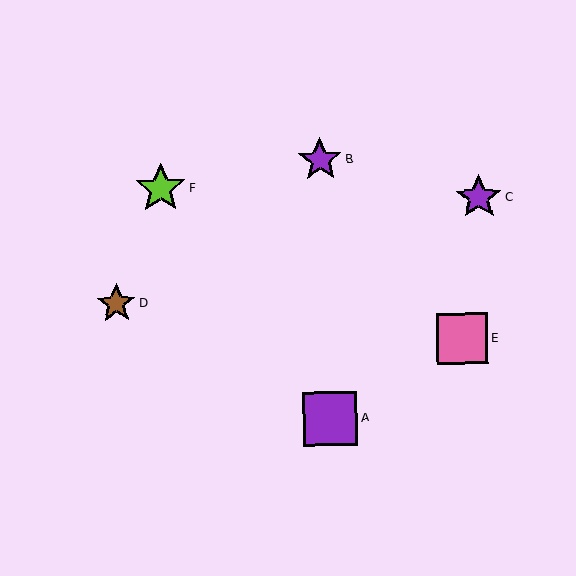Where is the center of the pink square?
The center of the pink square is at (462, 338).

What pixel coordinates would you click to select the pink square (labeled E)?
Click at (462, 338) to select the pink square E.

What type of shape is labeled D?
Shape D is a brown star.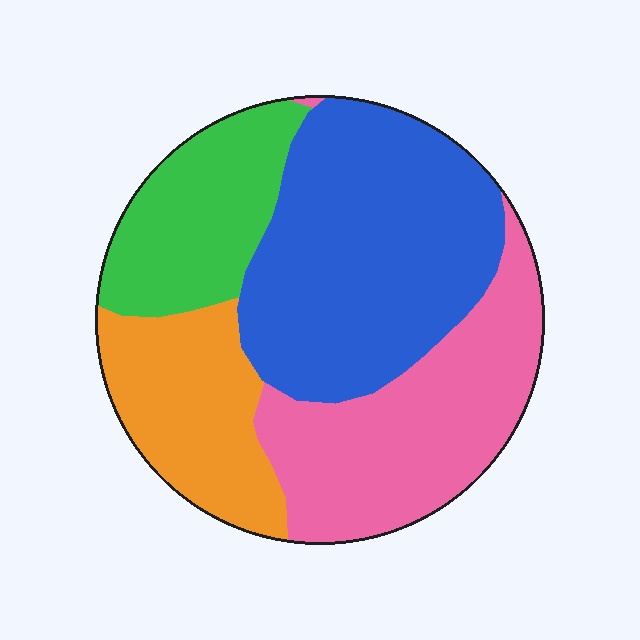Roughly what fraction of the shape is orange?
Orange covers 18% of the shape.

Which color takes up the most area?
Blue, at roughly 35%.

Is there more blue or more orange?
Blue.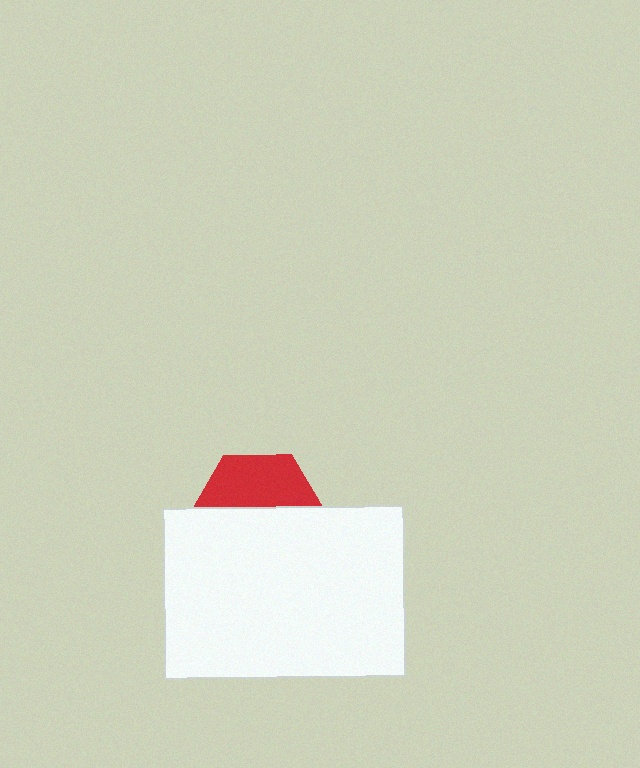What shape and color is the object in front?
The object in front is a white rectangle.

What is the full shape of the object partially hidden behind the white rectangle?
The partially hidden object is a red hexagon.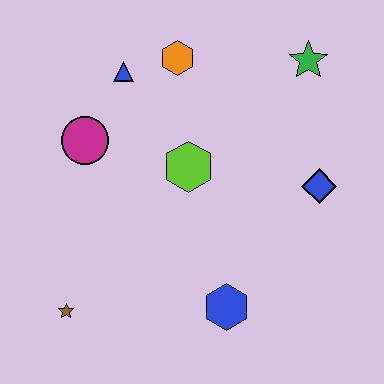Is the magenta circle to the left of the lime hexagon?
Yes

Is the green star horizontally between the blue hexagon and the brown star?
No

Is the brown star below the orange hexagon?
Yes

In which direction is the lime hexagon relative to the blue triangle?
The lime hexagon is below the blue triangle.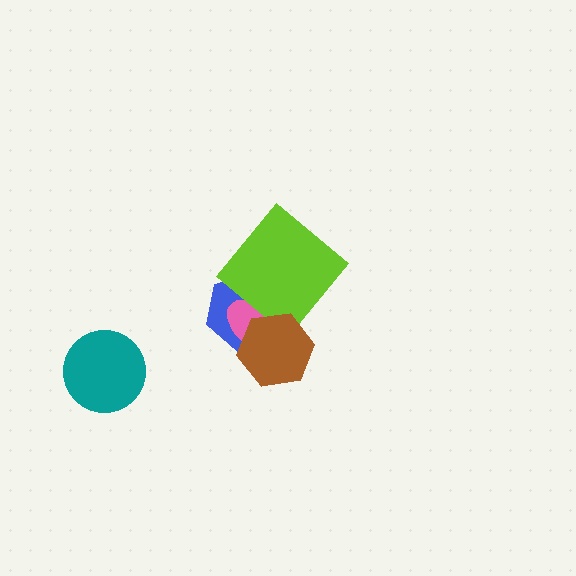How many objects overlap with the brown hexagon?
2 objects overlap with the brown hexagon.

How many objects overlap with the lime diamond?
2 objects overlap with the lime diamond.